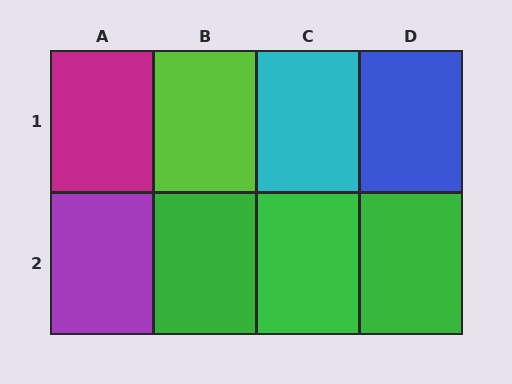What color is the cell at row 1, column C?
Cyan.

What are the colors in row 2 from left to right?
Purple, green, green, green.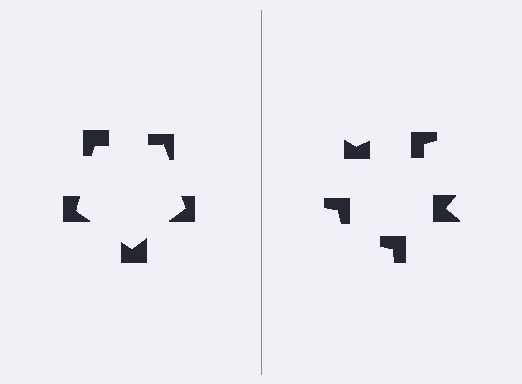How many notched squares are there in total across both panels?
10 — 5 on each side.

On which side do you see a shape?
An illusory pentagon appears on the left side. On the right side the wedge cuts are rotated, so no coherent shape forms.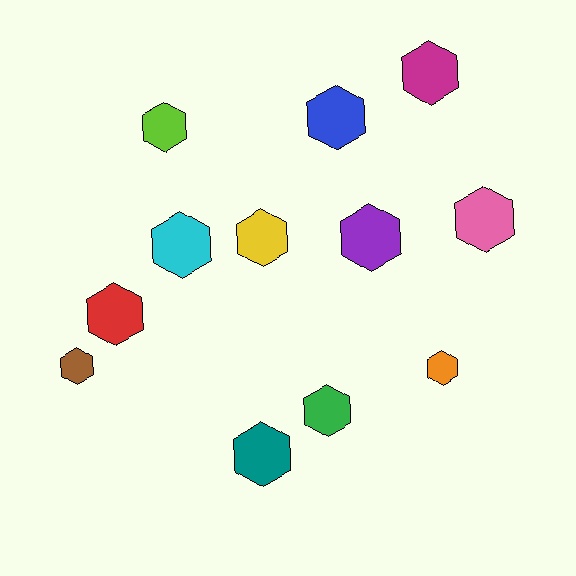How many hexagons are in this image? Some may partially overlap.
There are 12 hexagons.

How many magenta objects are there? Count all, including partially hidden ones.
There is 1 magenta object.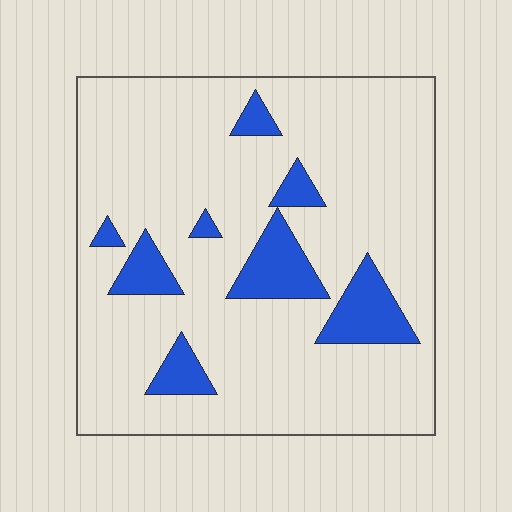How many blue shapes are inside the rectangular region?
8.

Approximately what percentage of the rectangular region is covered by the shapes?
Approximately 15%.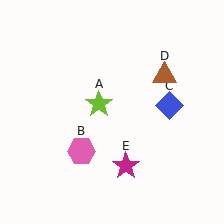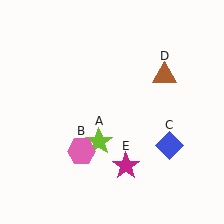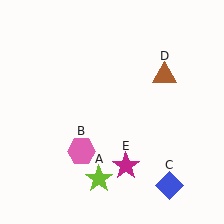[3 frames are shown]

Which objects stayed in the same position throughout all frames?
Pink hexagon (object B) and brown triangle (object D) and magenta star (object E) remained stationary.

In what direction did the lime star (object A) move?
The lime star (object A) moved down.